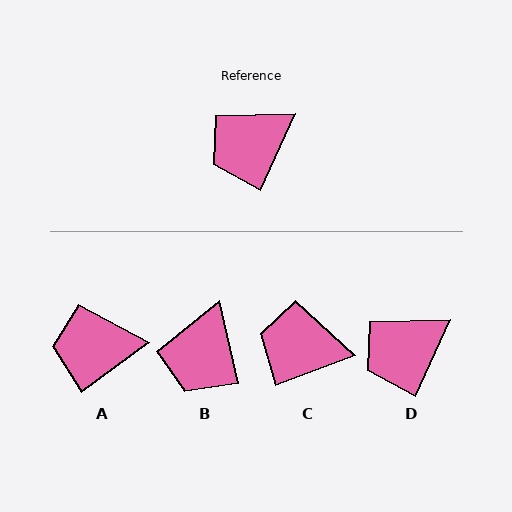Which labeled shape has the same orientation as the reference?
D.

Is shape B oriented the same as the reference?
No, it is off by about 37 degrees.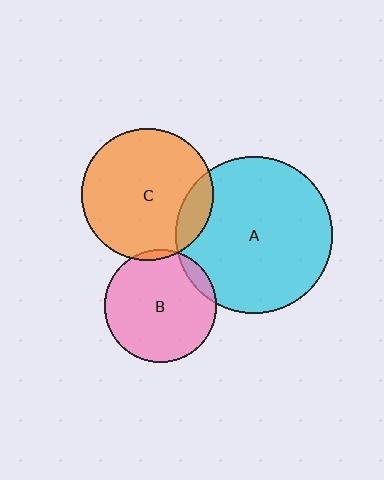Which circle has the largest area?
Circle A (cyan).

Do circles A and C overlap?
Yes.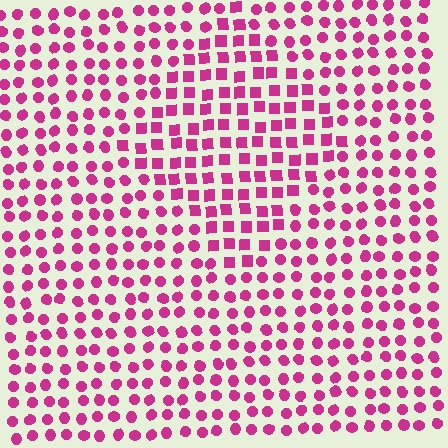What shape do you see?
I see a diamond.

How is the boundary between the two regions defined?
The boundary is defined by a change in element shape: squares inside vs. circles outside. All elements share the same color and spacing.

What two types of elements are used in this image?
The image uses squares inside the diamond region and circles outside it.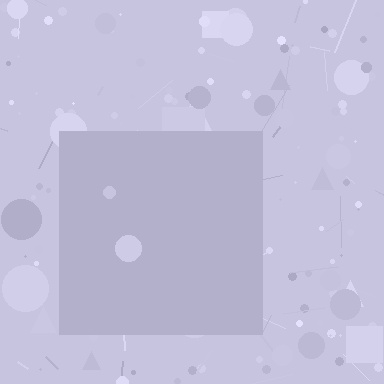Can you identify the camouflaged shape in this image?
The camouflaged shape is a square.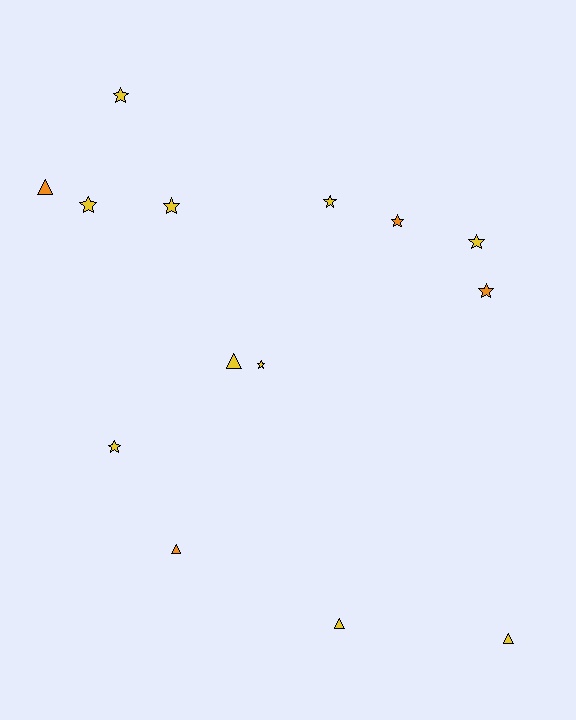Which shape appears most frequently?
Star, with 9 objects.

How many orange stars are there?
There are 2 orange stars.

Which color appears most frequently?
Yellow, with 10 objects.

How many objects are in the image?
There are 14 objects.